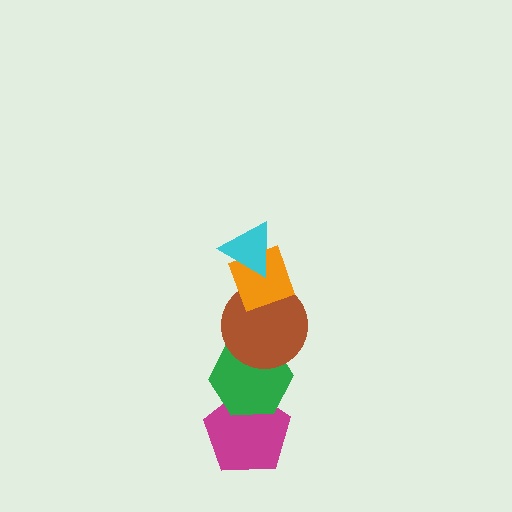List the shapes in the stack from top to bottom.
From top to bottom: the cyan triangle, the orange diamond, the brown circle, the green hexagon, the magenta pentagon.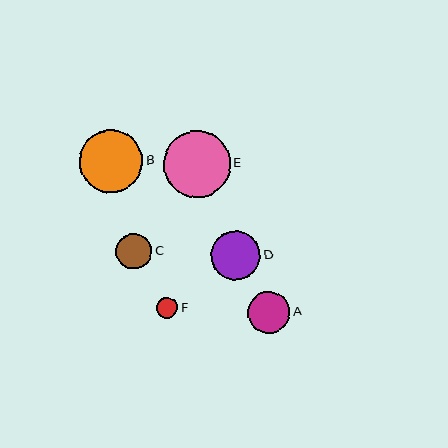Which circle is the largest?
Circle E is the largest with a size of approximately 67 pixels.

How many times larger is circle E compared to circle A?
Circle E is approximately 1.6 times the size of circle A.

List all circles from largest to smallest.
From largest to smallest: E, B, D, A, C, F.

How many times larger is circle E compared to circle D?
Circle E is approximately 1.4 times the size of circle D.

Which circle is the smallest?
Circle F is the smallest with a size of approximately 21 pixels.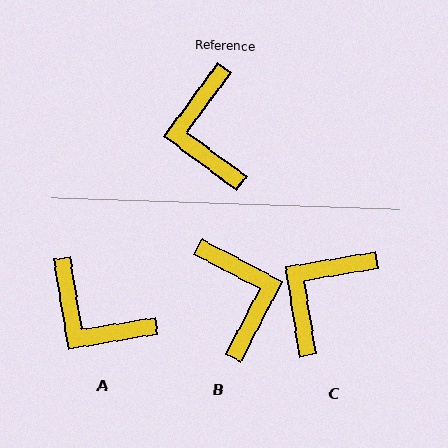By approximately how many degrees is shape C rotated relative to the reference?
Approximately 44 degrees clockwise.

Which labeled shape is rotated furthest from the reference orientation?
B, about 171 degrees away.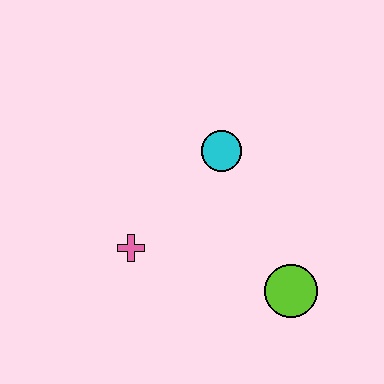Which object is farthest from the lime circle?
The pink cross is farthest from the lime circle.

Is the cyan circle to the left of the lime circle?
Yes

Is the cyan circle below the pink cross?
No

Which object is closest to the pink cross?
The cyan circle is closest to the pink cross.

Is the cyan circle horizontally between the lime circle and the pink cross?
Yes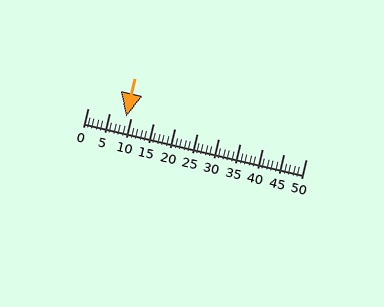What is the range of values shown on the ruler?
The ruler shows values from 0 to 50.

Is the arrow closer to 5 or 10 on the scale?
The arrow is closer to 10.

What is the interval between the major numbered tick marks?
The major tick marks are spaced 5 units apart.